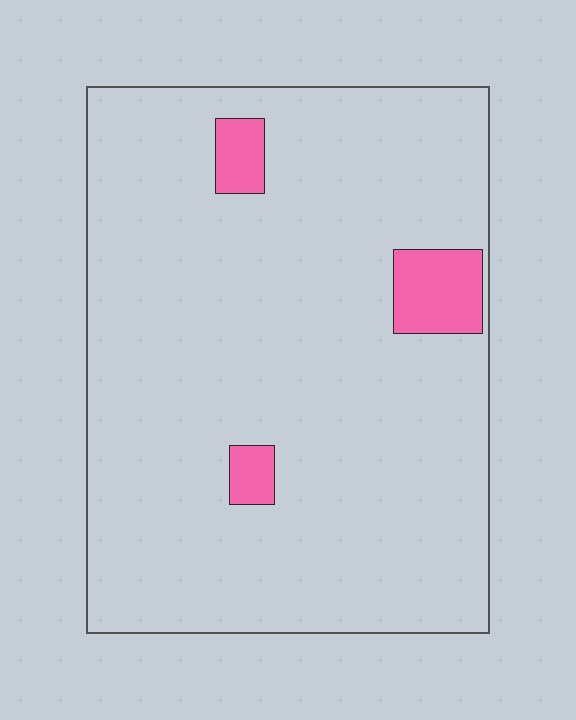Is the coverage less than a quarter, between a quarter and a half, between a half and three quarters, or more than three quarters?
Less than a quarter.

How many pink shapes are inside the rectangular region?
3.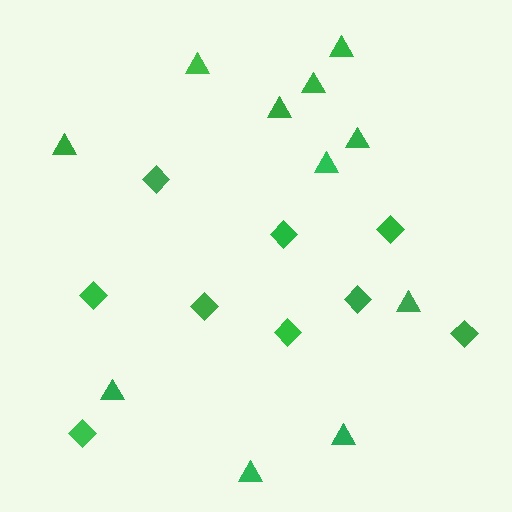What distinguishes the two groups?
There are 2 groups: one group of triangles (11) and one group of diamonds (9).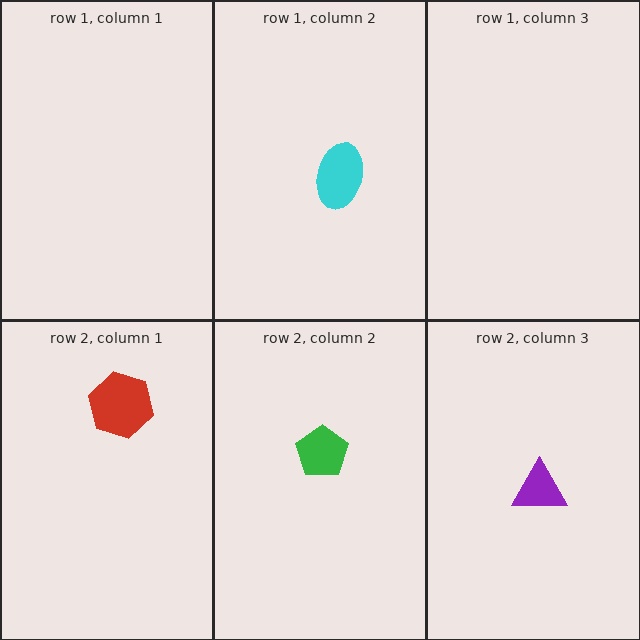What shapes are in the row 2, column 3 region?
The purple triangle.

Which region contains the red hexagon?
The row 2, column 1 region.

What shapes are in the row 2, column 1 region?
The red hexagon.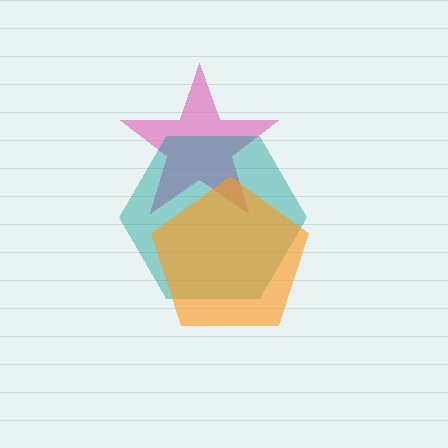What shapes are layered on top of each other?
The layered shapes are: a pink star, a teal hexagon, an orange pentagon.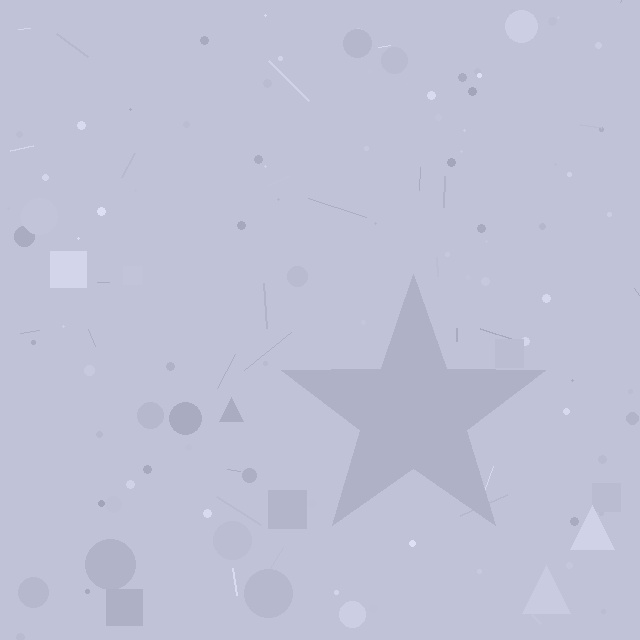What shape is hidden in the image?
A star is hidden in the image.